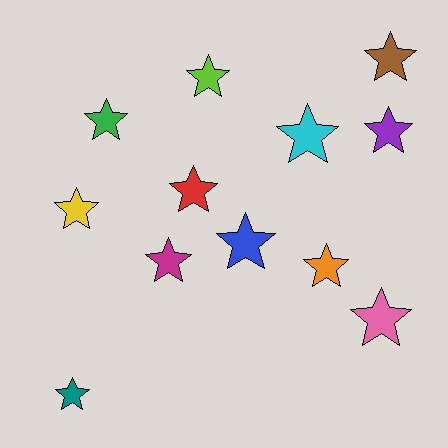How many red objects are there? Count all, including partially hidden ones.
There is 1 red object.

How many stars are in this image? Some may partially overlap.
There are 12 stars.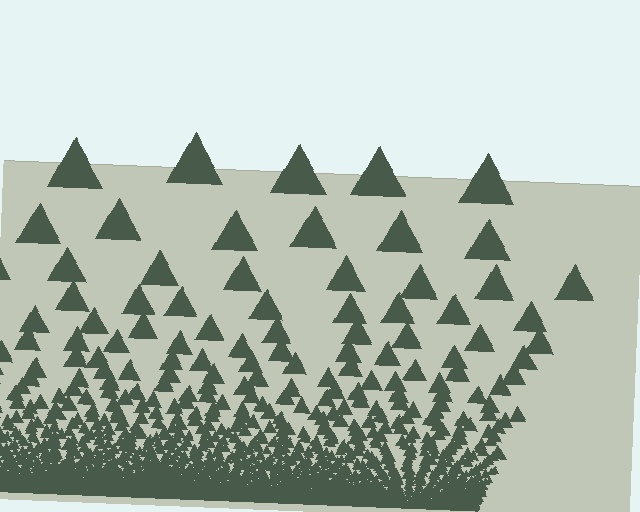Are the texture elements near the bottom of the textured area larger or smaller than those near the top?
Smaller. The gradient is inverted — elements near the bottom are smaller and denser.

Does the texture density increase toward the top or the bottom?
Density increases toward the bottom.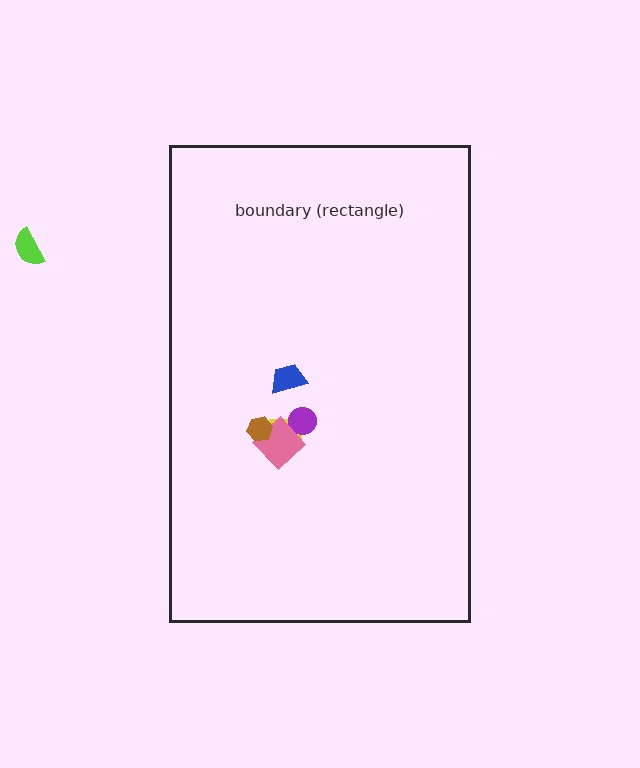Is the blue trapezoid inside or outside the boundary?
Inside.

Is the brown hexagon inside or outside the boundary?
Inside.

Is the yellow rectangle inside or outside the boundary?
Inside.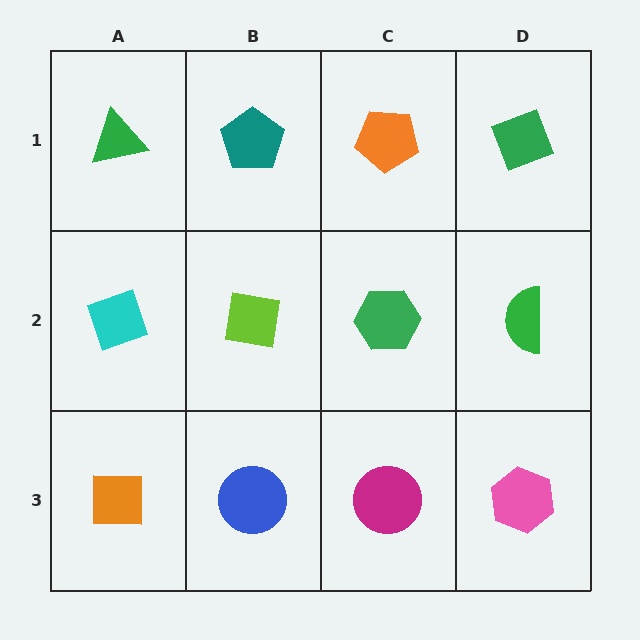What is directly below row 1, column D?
A green semicircle.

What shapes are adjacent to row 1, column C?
A green hexagon (row 2, column C), a teal pentagon (row 1, column B), a green diamond (row 1, column D).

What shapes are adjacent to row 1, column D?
A green semicircle (row 2, column D), an orange pentagon (row 1, column C).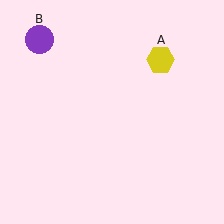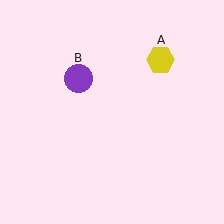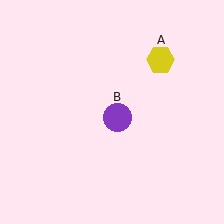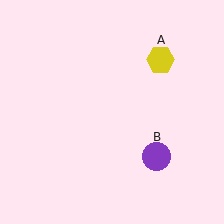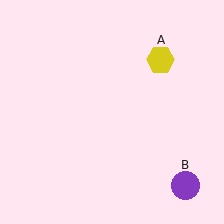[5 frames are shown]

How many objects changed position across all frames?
1 object changed position: purple circle (object B).